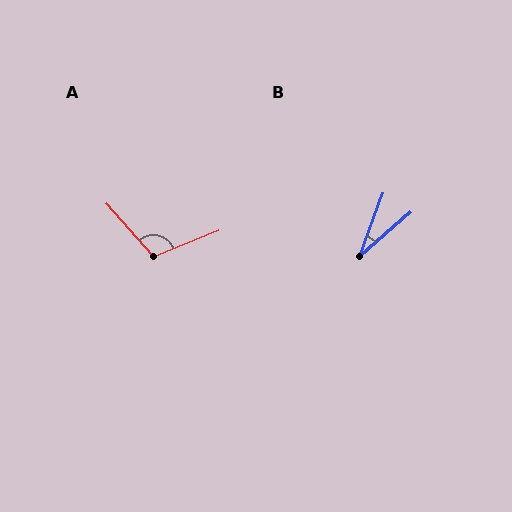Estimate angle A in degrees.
Approximately 109 degrees.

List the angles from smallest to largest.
B (29°), A (109°).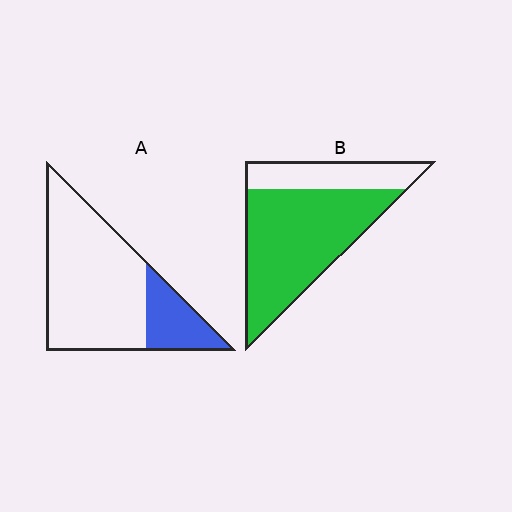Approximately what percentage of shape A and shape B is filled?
A is approximately 25% and B is approximately 75%.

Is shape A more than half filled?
No.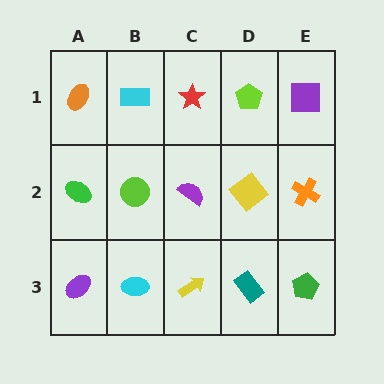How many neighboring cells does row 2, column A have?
3.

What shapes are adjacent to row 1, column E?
An orange cross (row 2, column E), a lime pentagon (row 1, column D).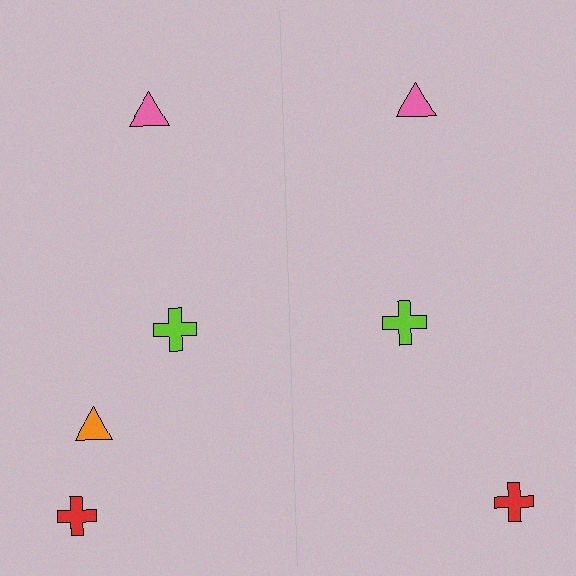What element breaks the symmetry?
A orange triangle is missing from the right side.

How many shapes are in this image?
There are 7 shapes in this image.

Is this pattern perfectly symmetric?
No, the pattern is not perfectly symmetric. A orange triangle is missing from the right side.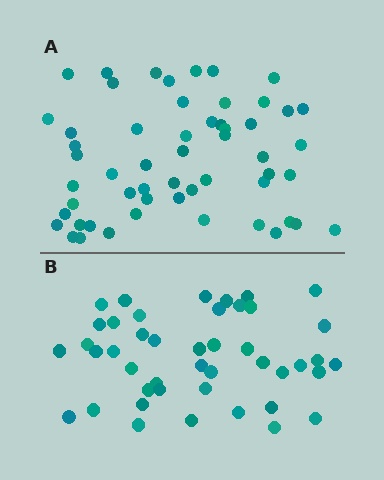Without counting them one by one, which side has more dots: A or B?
Region A (the top region) has more dots.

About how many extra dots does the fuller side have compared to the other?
Region A has roughly 12 or so more dots than region B.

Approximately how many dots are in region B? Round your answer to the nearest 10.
About 40 dots. (The exact count is 44, which rounds to 40.)